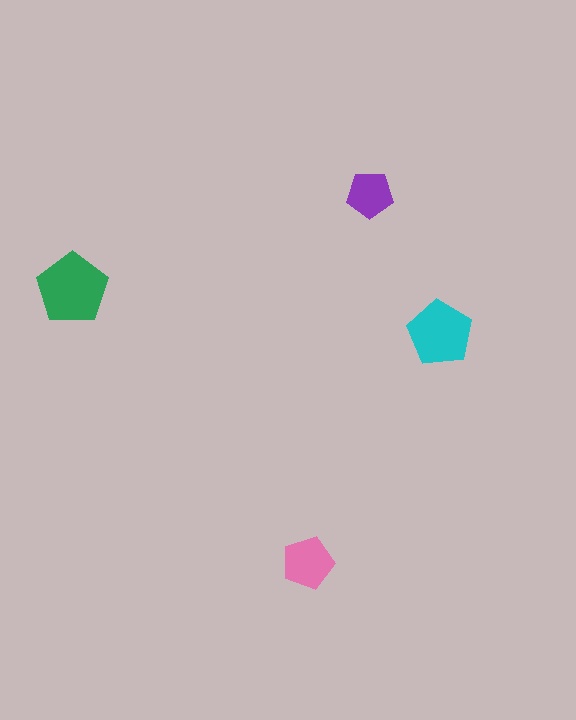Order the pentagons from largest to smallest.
the green one, the cyan one, the pink one, the purple one.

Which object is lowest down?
The pink pentagon is bottommost.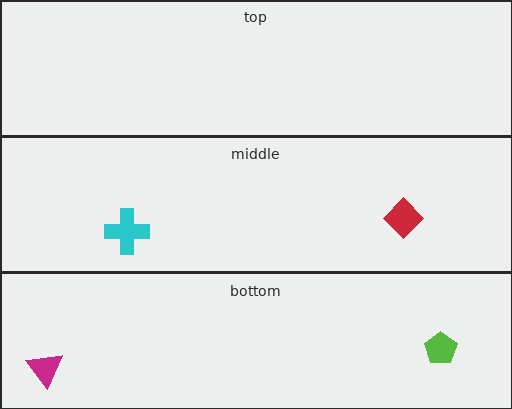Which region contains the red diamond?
The middle region.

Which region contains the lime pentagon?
The bottom region.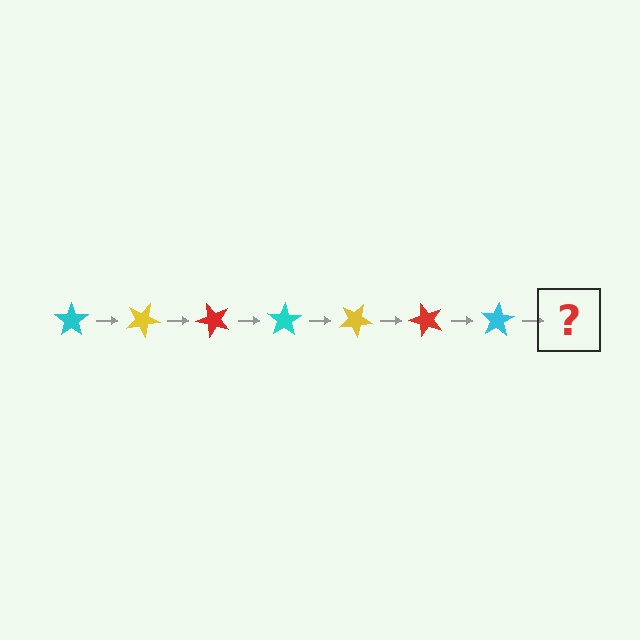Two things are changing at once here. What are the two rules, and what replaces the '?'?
The two rules are that it rotates 25 degrees each step and the color cycles through cyan, yellow, and red. The '?' should be a yellow star, rotated 175 degrees from the start.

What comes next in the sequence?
The next element should be a yellow star, rotated 175 degrees from the start.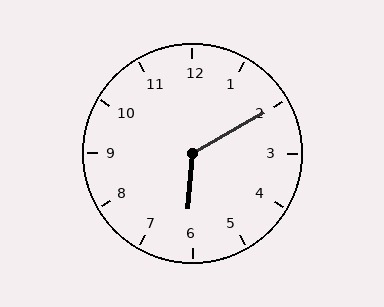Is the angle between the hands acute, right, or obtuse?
It is obtuse.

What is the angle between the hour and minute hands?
Approximately 125 degrees.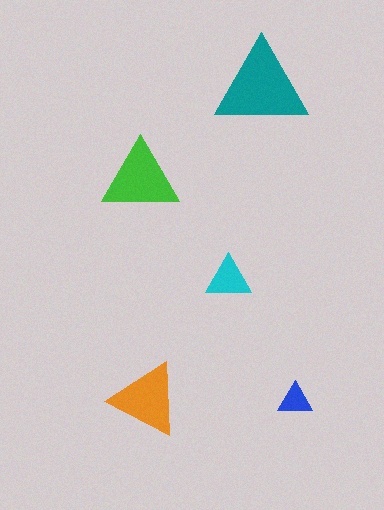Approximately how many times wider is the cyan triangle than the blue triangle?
About 1.5 times wider.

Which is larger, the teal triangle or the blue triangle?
The teal one.